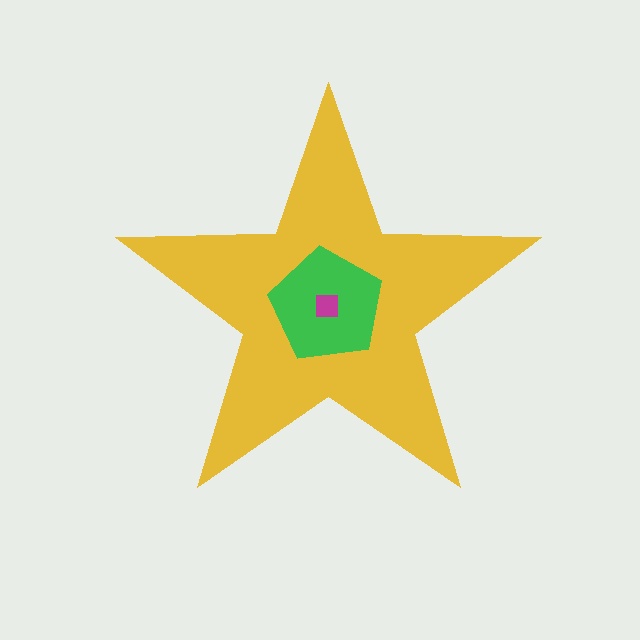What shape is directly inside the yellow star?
The green pentagon.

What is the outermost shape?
The yellow star.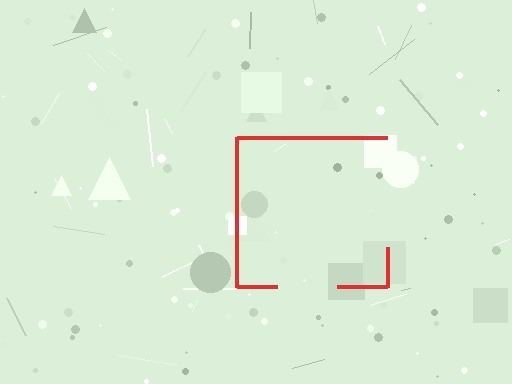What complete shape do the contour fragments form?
The contour fragments form a square.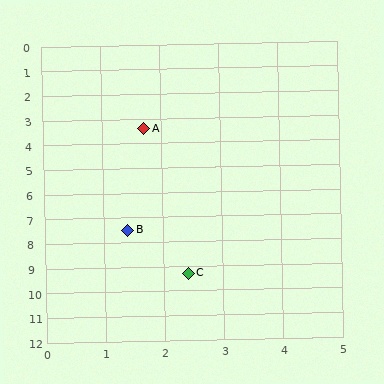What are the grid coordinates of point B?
Point B is at approximately (1.4, 7.5).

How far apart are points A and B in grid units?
Points A and B are about 4.1 grid units apart.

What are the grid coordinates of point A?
Point A is at approximately (1.7, 3.4).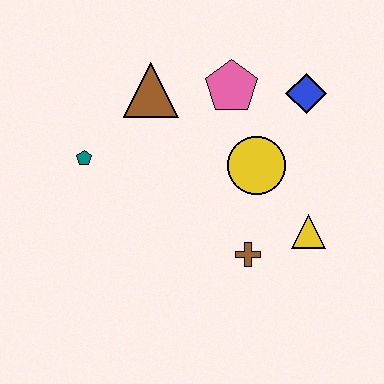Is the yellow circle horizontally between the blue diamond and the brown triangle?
Yes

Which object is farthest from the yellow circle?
The teal pentagon is farthest from the yellow circle.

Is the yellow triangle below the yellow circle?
Yes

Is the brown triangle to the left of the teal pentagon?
No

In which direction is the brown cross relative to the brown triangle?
The brown cross is below the brown triangle.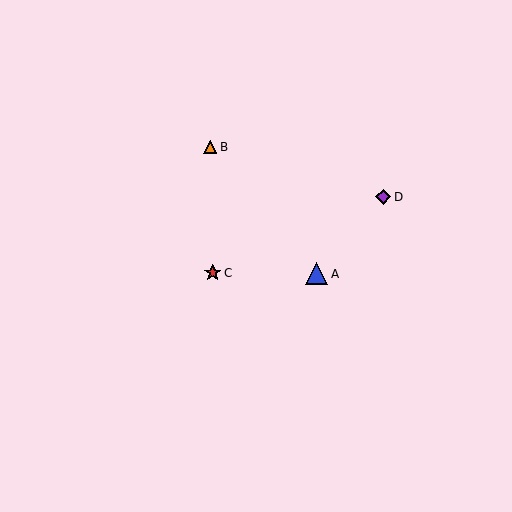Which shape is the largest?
The blue triangle (labeled A) is the largest.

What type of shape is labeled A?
Shape A is a blue triangle.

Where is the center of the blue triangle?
The center of the blue triangle is at (317, 274).